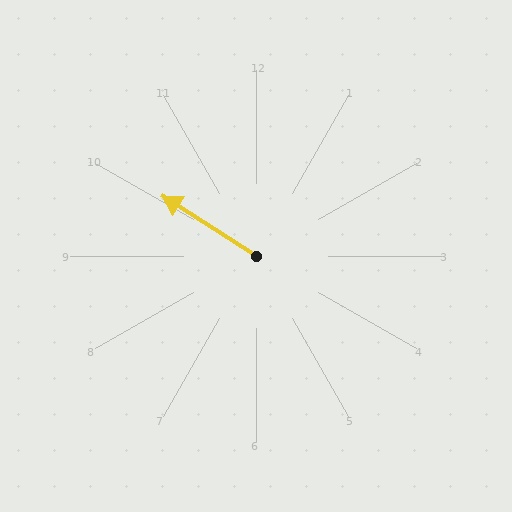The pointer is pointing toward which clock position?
Roughly 10 o'clock.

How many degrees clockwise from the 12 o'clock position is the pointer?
Approximately 303 degrees.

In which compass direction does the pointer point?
Northwest.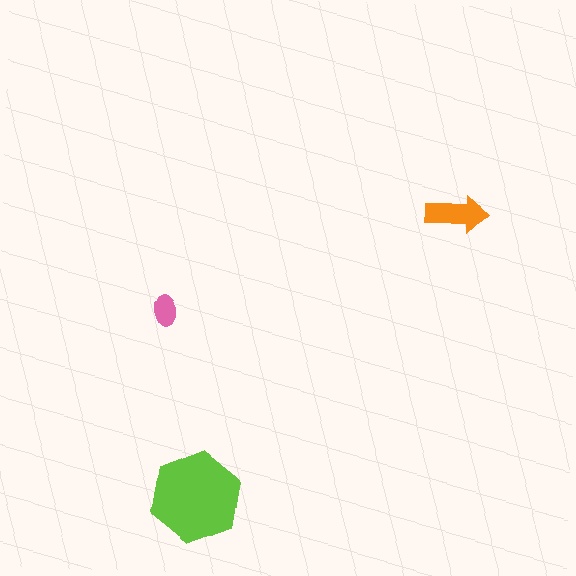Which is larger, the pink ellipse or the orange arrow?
The orange arrow.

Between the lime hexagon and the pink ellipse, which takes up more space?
The lime hexagon.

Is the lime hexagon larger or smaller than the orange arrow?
Larger.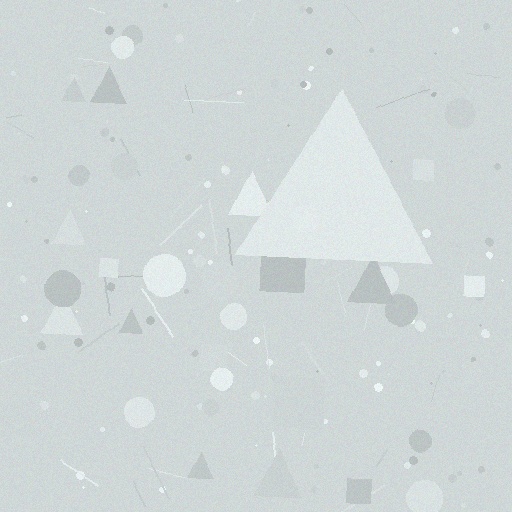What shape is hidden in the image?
A triangle is hidden in the image.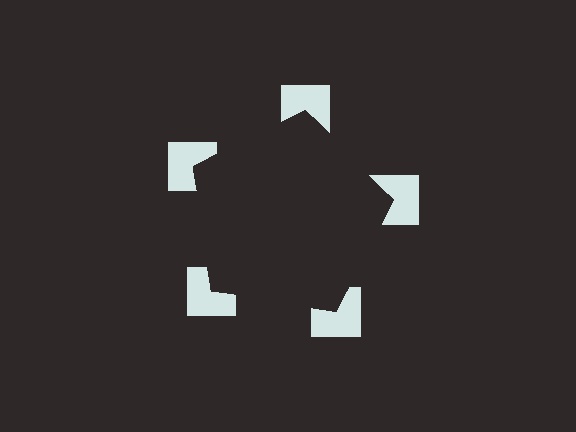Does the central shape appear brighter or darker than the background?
It typically appears slightly darker than the background, even though no actual brightness change is drawn.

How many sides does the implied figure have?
5 sides.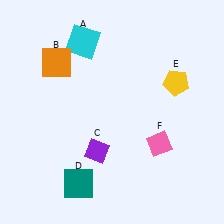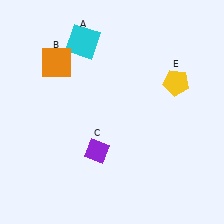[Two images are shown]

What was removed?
The pink diamond (F), the teal square (D) were removed in Image 2.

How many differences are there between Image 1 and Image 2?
There are 2 differences between the two images.